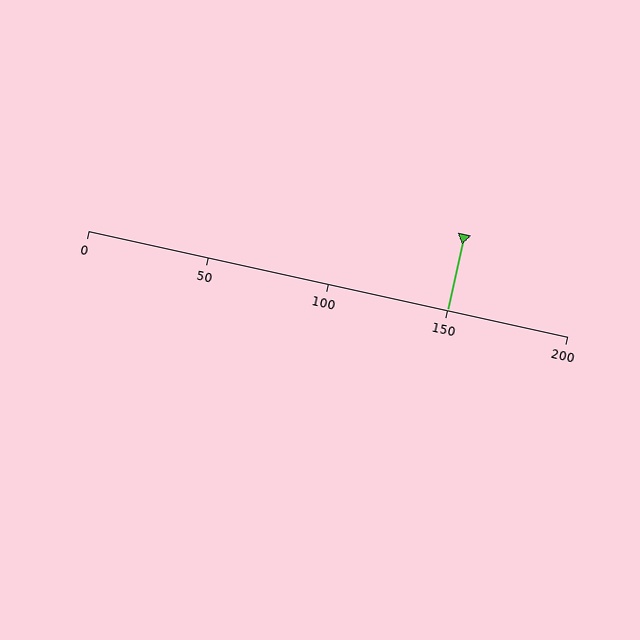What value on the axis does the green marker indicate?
The marker indicates approximately 150.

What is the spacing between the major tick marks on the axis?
The major ticks are spaced 50 apart.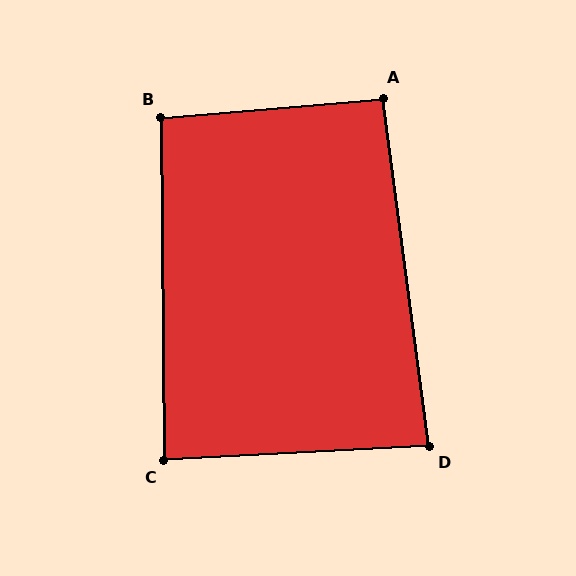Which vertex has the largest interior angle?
B, at approximately 95 degrees.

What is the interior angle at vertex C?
Approximately 88 degrees (approximately right).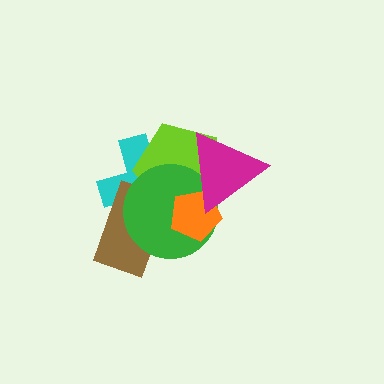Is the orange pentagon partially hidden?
Yes, it is partially covered by another shape.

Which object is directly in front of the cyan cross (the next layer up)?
The brown rectangle is directly in front of the cyan cross.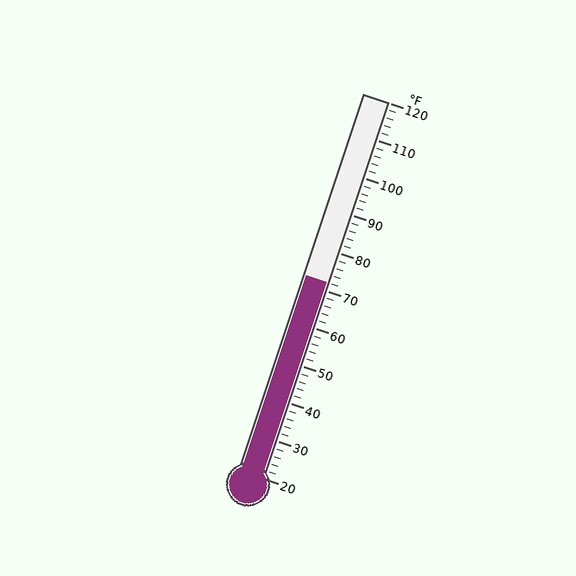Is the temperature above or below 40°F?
The temperature is above 40°F.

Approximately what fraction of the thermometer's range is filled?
The thermometer is filled to approximately 50% of its range.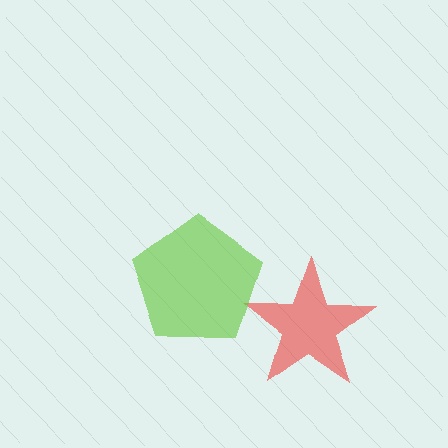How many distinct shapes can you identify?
There are 2 distinct shapes: a red star, a lime pentagon.